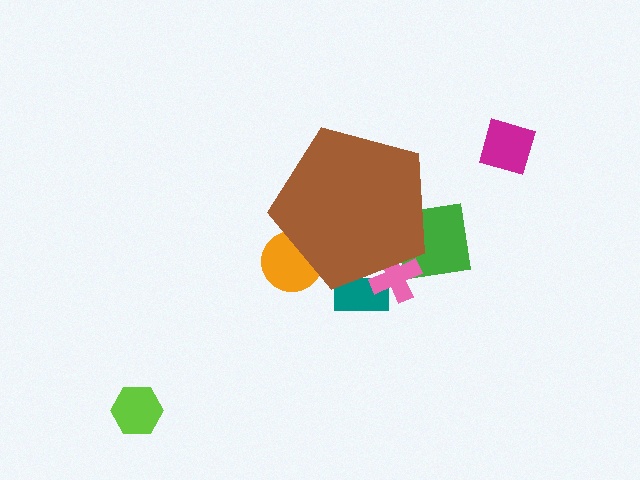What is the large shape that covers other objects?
A brown pentagon.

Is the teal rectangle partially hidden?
Yes, the teal rectangle is partially hidden behind the brown pentagon.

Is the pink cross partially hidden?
Yes, the pink cross is partially hidden behind the brown pentagon.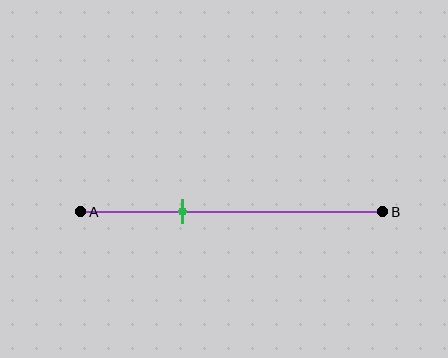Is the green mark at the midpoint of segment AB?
No, the mark is at about 35% from A, not at the 50% midpoint.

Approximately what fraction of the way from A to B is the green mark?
The green mark is approximately 35% of the way from A to B.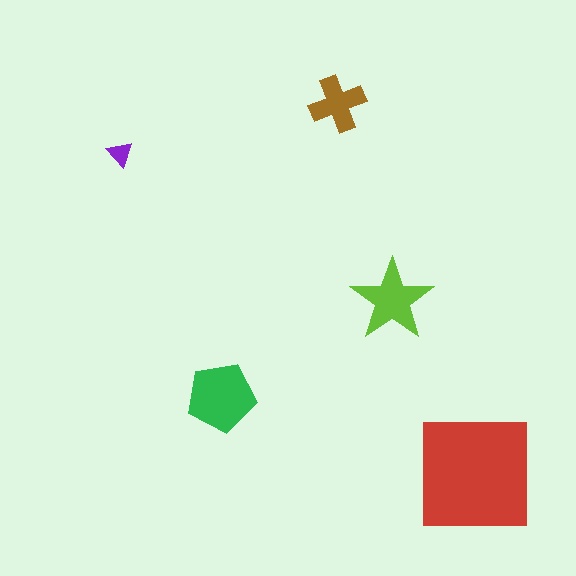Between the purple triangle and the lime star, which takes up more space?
The lime star.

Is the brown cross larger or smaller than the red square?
Smaller.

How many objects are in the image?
There are 5 objects in the image.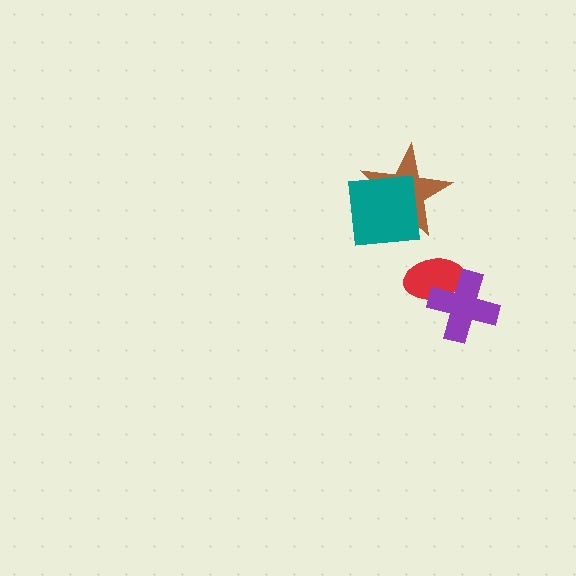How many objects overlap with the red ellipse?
1 object overlaps with the red ellipse.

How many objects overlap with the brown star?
1 object overlaps with the brown star.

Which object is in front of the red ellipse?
The purple cross is in front of the red ellipse.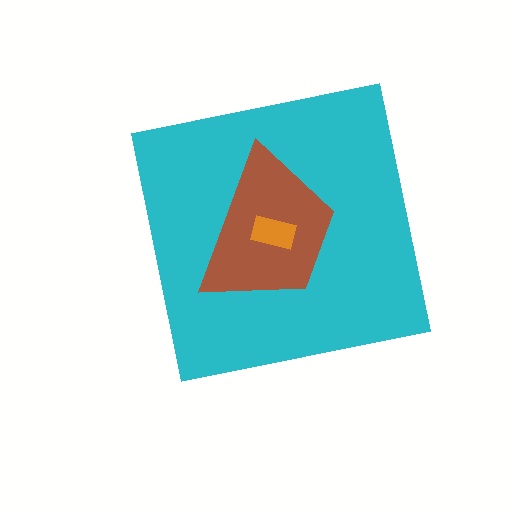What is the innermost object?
The orange rectangle.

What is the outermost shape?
The cyan square.